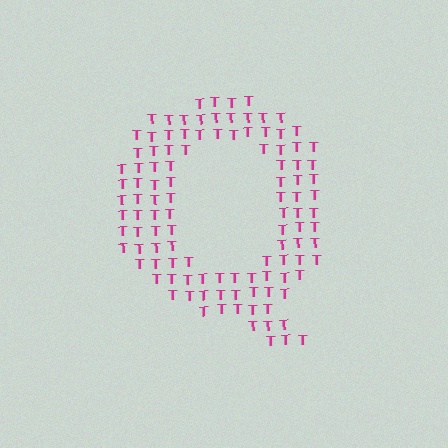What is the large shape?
The large shape is the letter Q.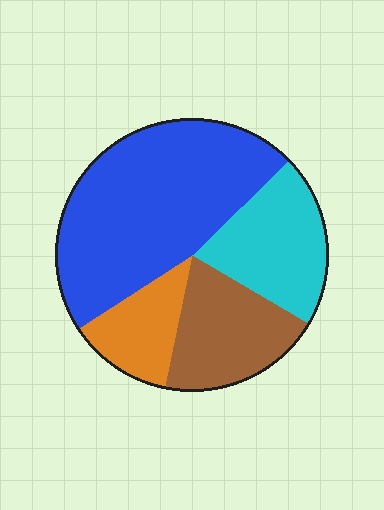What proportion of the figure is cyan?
Cyan covers 21% of the figure.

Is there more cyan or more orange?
Cyan.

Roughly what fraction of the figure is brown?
Brown covers 20% of the figure.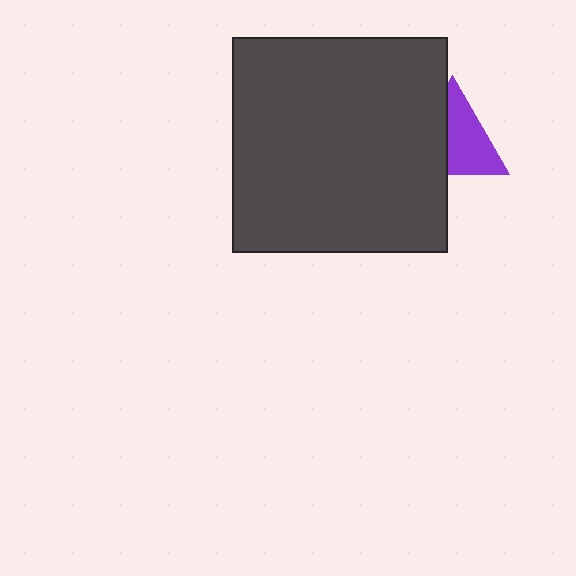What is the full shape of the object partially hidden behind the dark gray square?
The partially hidden object is a purple triangle.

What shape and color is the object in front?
The object in front is a dark gray square.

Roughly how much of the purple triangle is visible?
About half of it is visible (roughly 58%).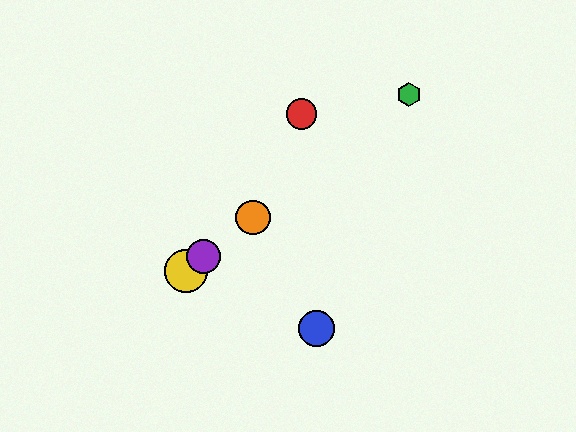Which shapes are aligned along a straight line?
The green hexagon, the yellow circle, the purple circle, the orange circle are aligned along a straight line.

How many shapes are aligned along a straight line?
4 shapes (the green hexagon, the yellow circle, the purple circle, the orange circle) are aligned along a straight line.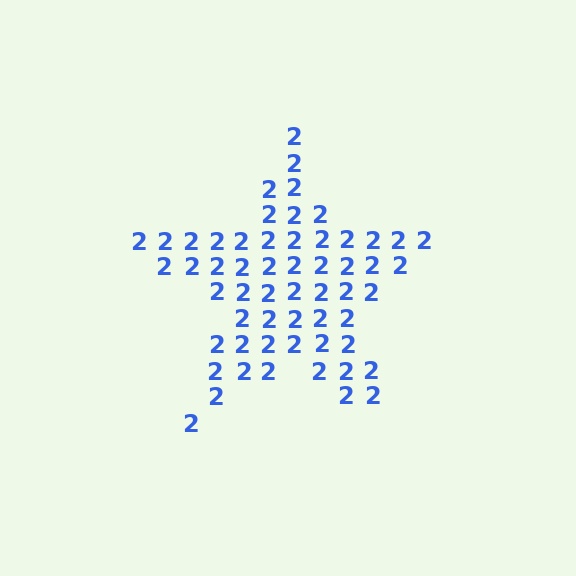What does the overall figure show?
The overall figure shows a star.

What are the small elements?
The small elements are digit 2's.